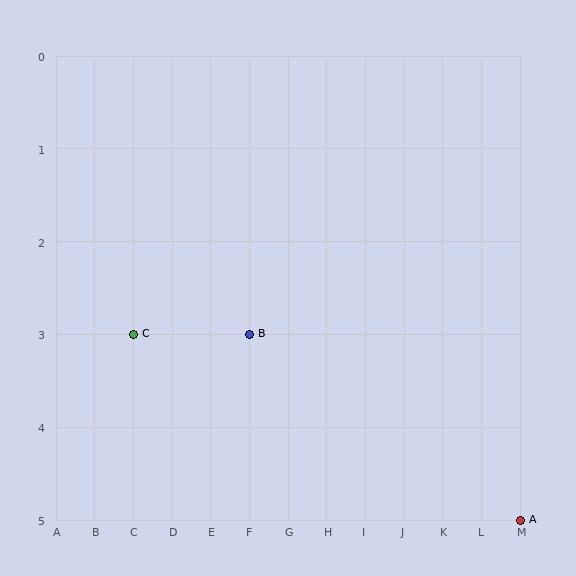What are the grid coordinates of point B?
Point B is at grid coordinates (F, 3).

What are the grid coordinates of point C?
Point C is at grid coordinates (C, 3).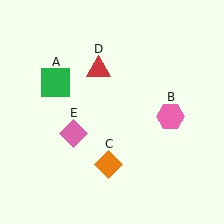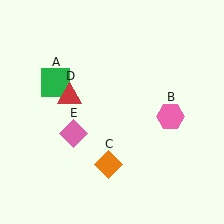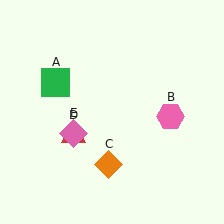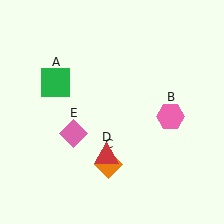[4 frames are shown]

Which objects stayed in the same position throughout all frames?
Green square (object A) and pink hexagon (object B) and orange diamond (object C) and pink diamond (object E) remained stationary.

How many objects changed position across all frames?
1 object changed position: red triangle (object D).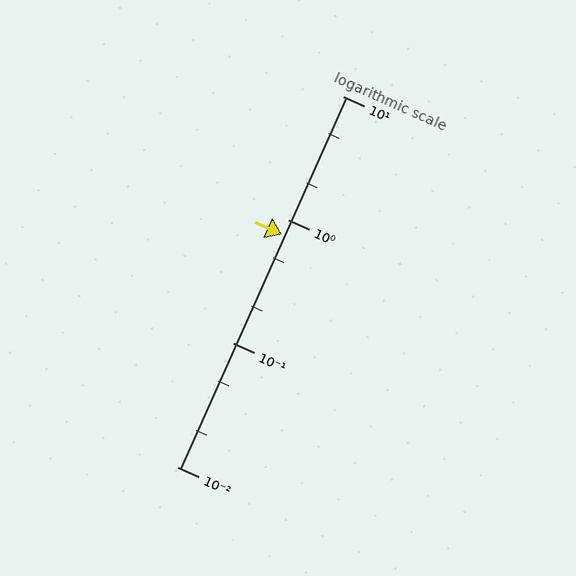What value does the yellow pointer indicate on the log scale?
The pointer indicates approximately 0.76.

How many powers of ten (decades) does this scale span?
The scale spans 3 decades, from 0.01 to 10.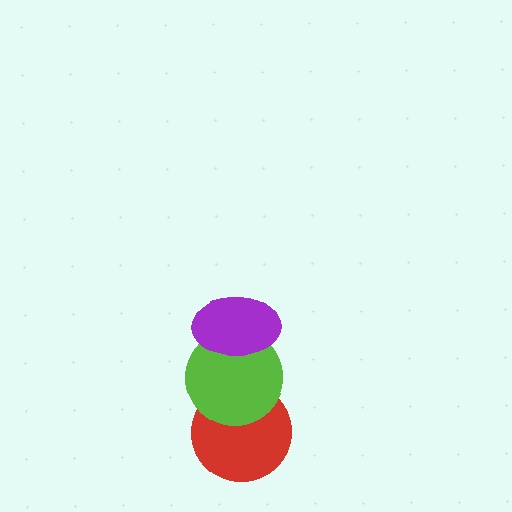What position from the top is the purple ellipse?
The purple ellipse is 1st from the top.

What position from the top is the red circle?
The red circle is 3rd from the top.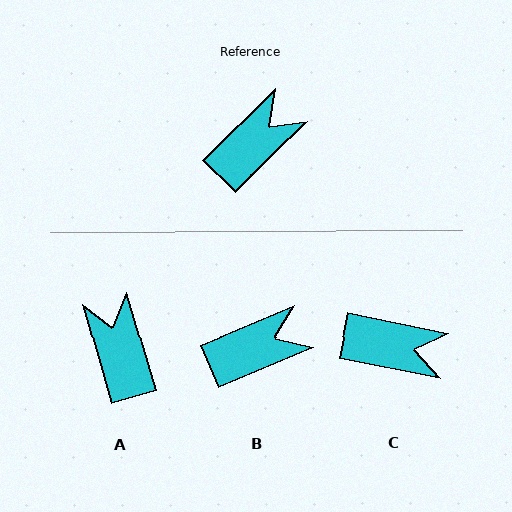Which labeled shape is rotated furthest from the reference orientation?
A, about 62 degrees away.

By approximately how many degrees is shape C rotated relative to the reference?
Approximately 56 degrees clockwise.